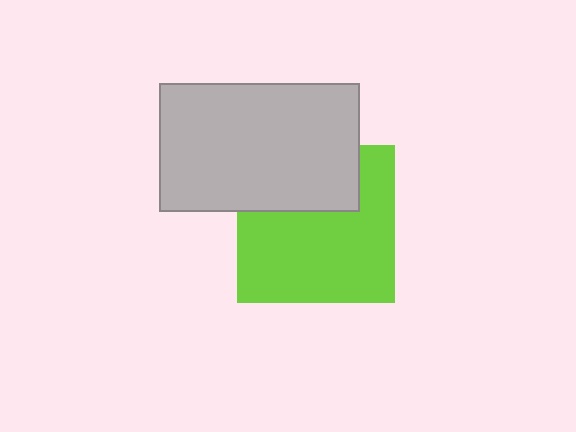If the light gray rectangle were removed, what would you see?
You would see the complete lime square.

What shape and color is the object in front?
The object in front is a light gray rectangle.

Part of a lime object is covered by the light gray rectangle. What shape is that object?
It is a square.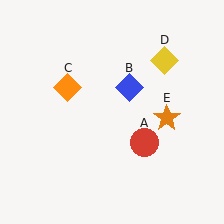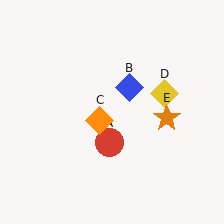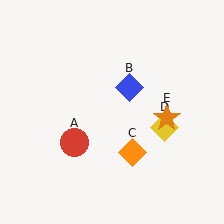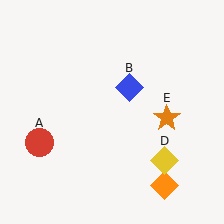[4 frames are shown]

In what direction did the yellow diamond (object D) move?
The yellow diamond (object D) moved down.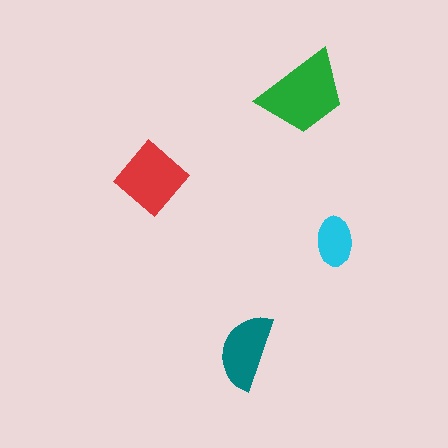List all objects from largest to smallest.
The green trapezoid, the red diamond, the teal semicircle, the cyan ellipse.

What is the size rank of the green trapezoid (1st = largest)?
1st.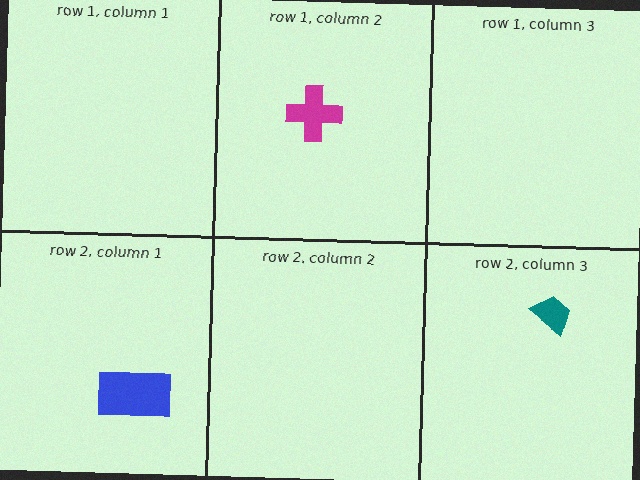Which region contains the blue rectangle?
The row 2, column 1 region.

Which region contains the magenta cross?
The row 1, column 2 region.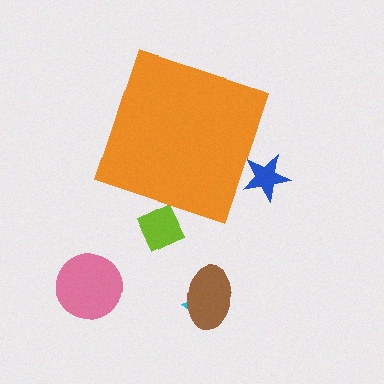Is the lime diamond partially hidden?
Yes, the lime diamond is partially hidden behind the orange diamond.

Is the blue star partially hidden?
Yes, the blue star is partially hidden behind the orange diamond.